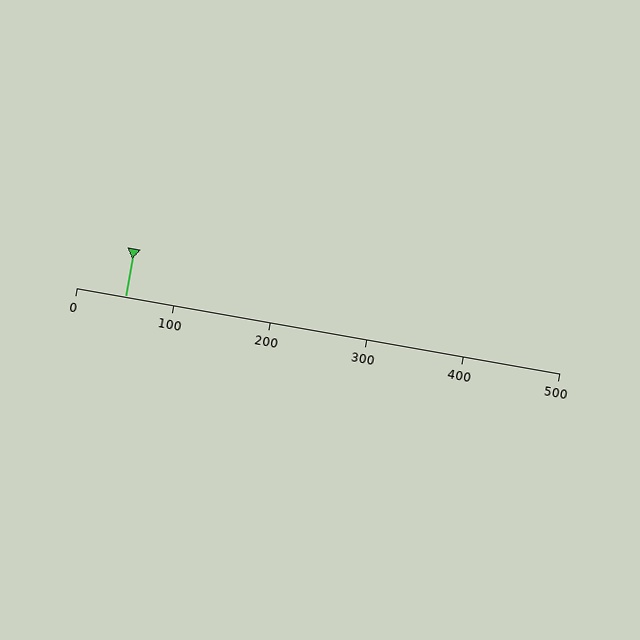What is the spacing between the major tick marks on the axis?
The major ticks are spaced 100 apart.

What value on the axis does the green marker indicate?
The marker indicates approximately 50.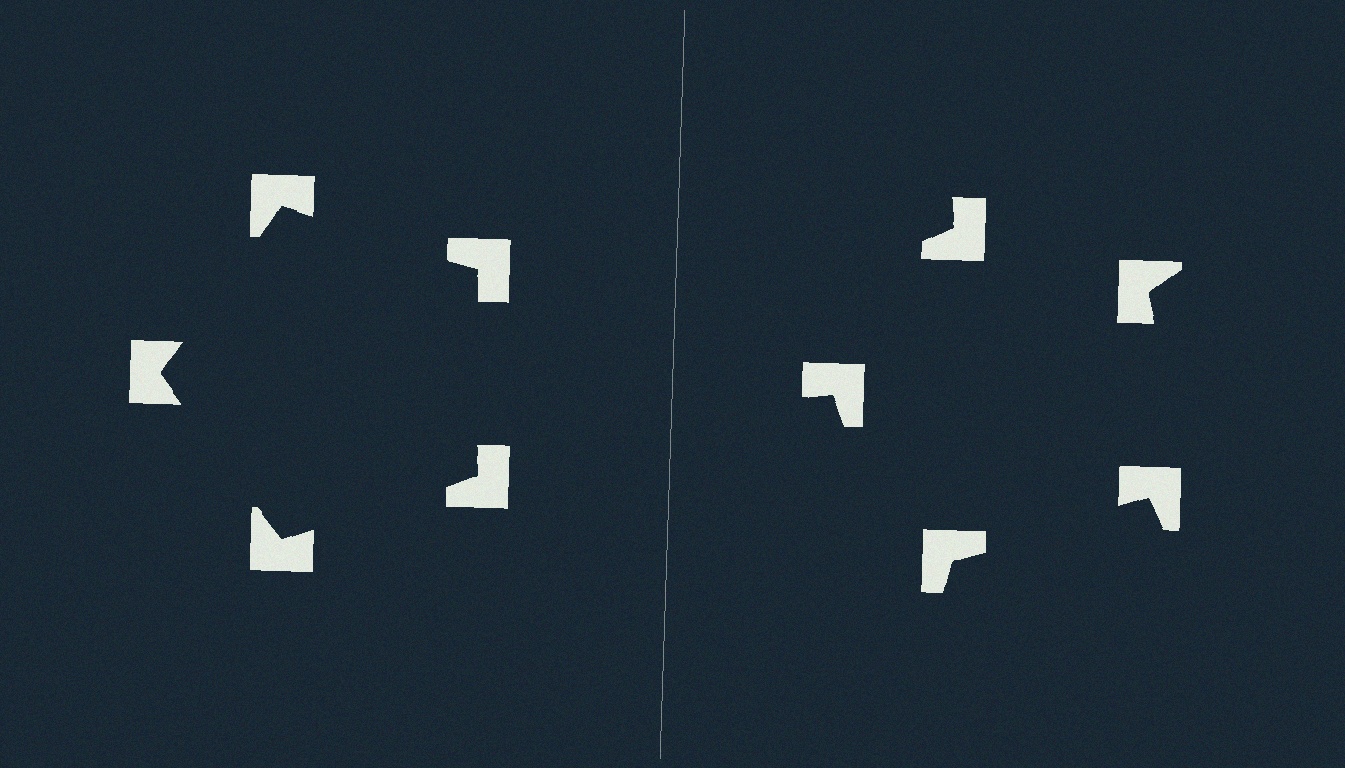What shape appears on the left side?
An illusory pentagon.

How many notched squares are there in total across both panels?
10 — 5 on each side.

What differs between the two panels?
The notched squares are positioned identically on both sides; only the wedge orientations differ. On the left they align to a pentagon; on the right they are misaligned.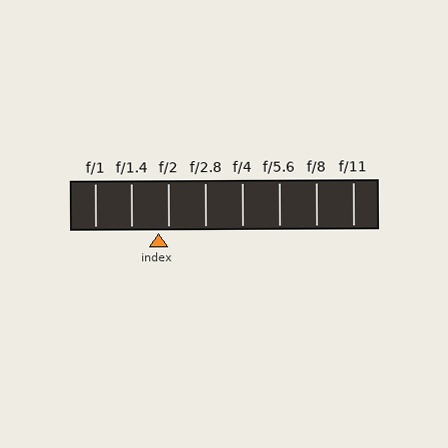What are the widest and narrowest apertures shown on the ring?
The widest aperture shown is f/1 and the narrowest is f/11.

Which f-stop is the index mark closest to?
The index mark is closest to f/2.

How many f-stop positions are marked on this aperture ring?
There are 8 f-stop positions marked.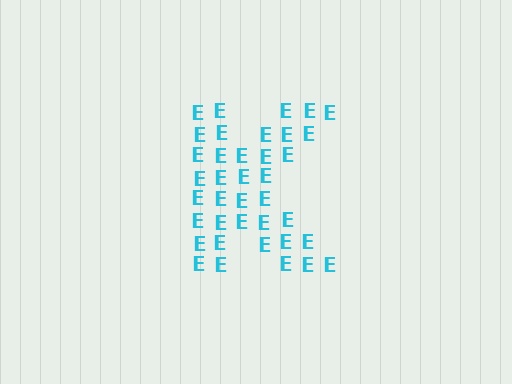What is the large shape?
The large shape is the letter K.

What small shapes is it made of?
It is made of small letter E's.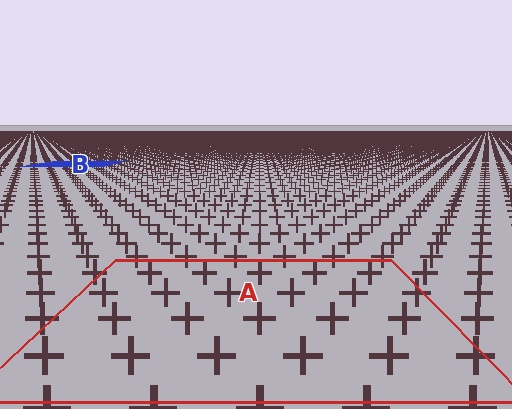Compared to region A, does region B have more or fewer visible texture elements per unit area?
Region B has more texture elements per unit area — they are packed more densely because it is farther away.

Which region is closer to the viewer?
Region A is closer. The texture elements there are larger and more spread out.